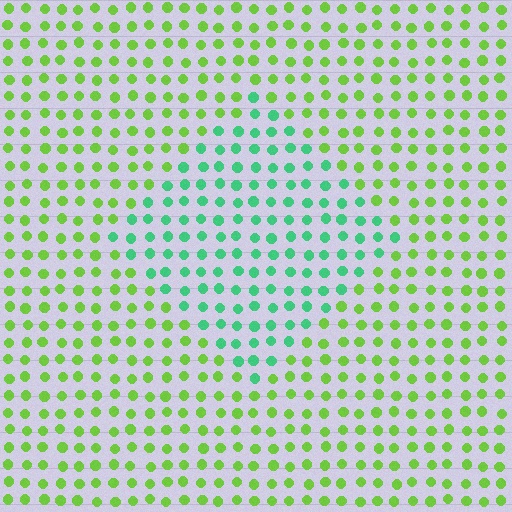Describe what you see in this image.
The image is filled with small lime elements in a uniform arrangement. A diamond-shaped region is visible where the elements are tinted to a slightly different hue, forming a subtle color boundary.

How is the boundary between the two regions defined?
The boundary is defined purely by a slight shift in hue (about 49 degrees). Spacing, size, and orientation are identical on both sides.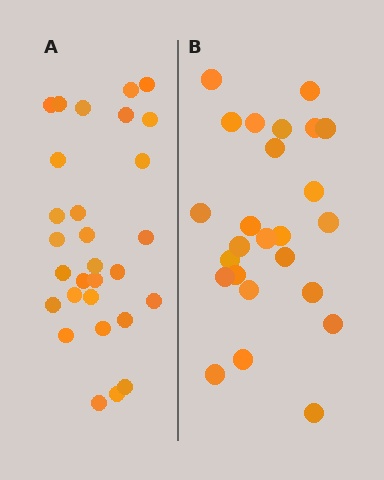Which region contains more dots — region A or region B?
Region A (the left region) has more dots.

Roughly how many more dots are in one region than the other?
Region A has about 4 more dots than region B.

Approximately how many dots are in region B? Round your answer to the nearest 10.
About 20 dots. (The exact count is 25, which rounds to 20.)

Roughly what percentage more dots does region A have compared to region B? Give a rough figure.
About 15% more.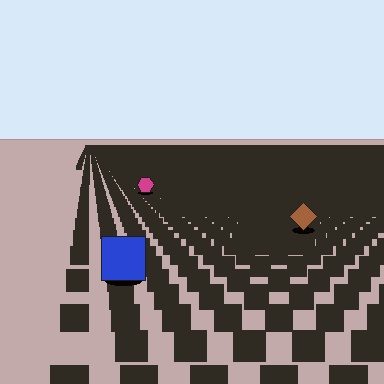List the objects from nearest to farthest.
From nearest to farthest: the blue square, the brown diamond, the magenta hexagon.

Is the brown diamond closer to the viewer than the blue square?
No. The blue square is closer — you can tell from the texture gradient: the ground texture is coarser near it.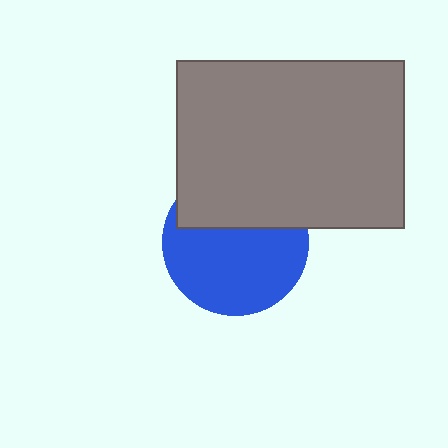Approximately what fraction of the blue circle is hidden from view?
Roughly 37% of the blue circle is hidden behind the gray rectangle.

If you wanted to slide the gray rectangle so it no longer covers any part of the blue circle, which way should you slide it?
Slide it up — that is the most direct way to separate the two shapes.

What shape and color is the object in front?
The object in front is a gray rectangle.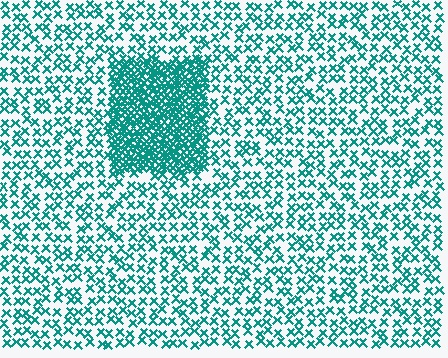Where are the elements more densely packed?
The elements are more densely packed inside the rectangle boundary.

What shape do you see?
I see a rectangle.